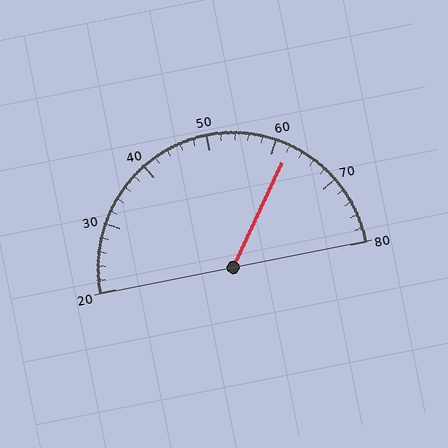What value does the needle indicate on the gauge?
The needle indicates approximately 62.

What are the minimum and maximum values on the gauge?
The gauge ranges from 20 to 80.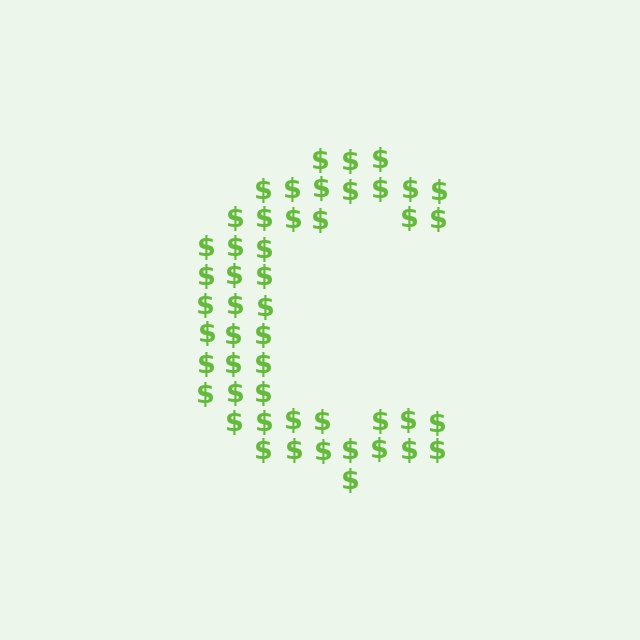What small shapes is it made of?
It is made of small dollar signs.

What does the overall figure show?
The overall figure shows the letter C.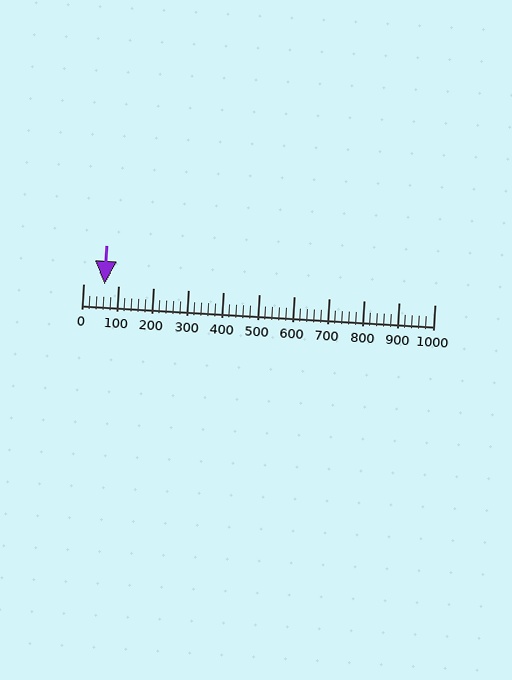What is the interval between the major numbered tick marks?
The major tick marks are spaced 100 units apart.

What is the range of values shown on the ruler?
The ruler shows values from 0 to 1000.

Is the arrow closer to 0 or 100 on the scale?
The arrow is closer to 100.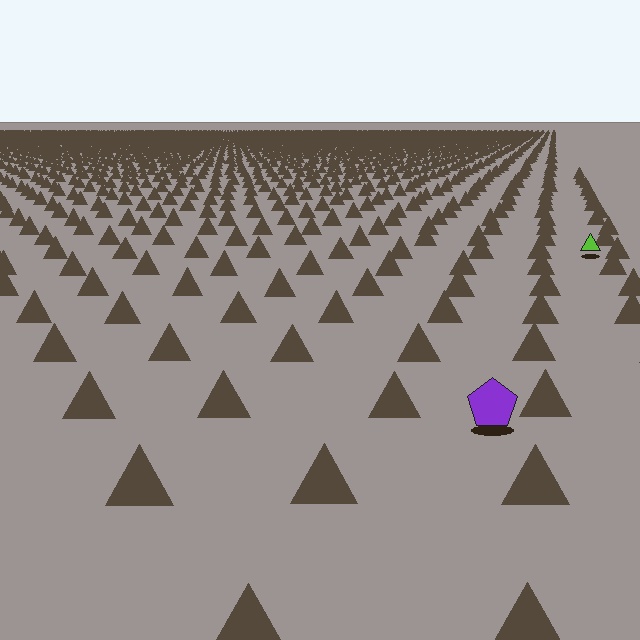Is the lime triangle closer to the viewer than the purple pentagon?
No. The purple pentagon is closer — you can tell from the texture gradient: the ground texture is coarser near it.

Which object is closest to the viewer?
The purple pentagon is closest. The texture marks near it are larger and more spread out.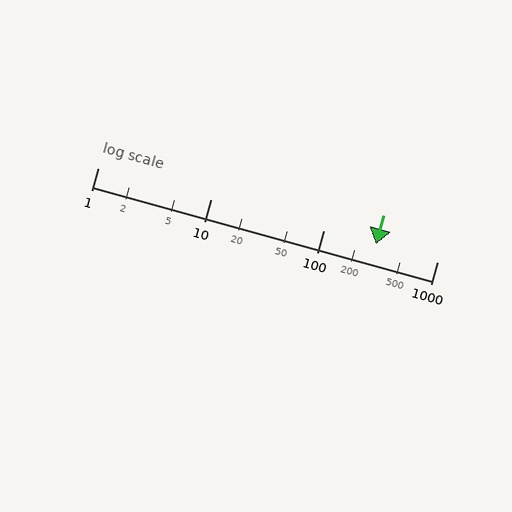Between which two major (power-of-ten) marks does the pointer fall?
The pointer is between 100 and 1000.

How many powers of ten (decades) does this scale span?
The scale spans 3 decades, from 1 to 1000.